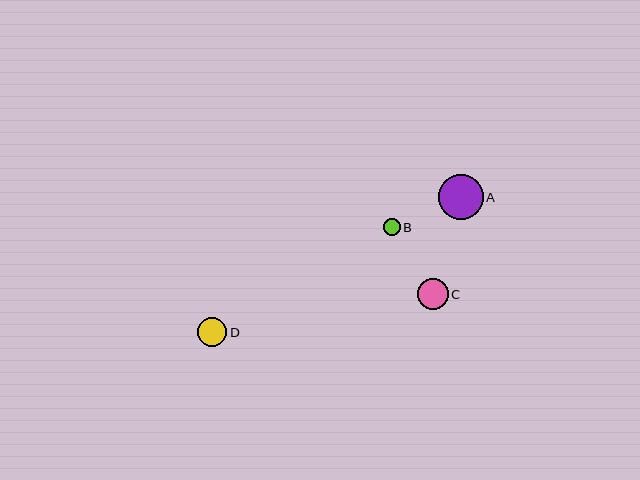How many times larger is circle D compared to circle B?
Circle D is approximately 1.7 times the size of circle B.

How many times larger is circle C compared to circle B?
Circle C is approximately 1.8 times the size of circle B.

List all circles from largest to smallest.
From largest to smallest: A, C, D, B.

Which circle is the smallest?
Circle B is the smallest with a size of approximately 17 pixels.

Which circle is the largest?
Circle A is the largest with a size of approximately 45 pixels.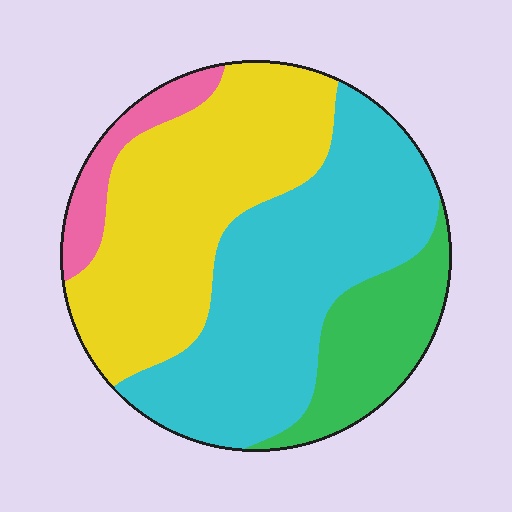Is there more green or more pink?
Green.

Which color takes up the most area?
Cyan, at roughly 40%.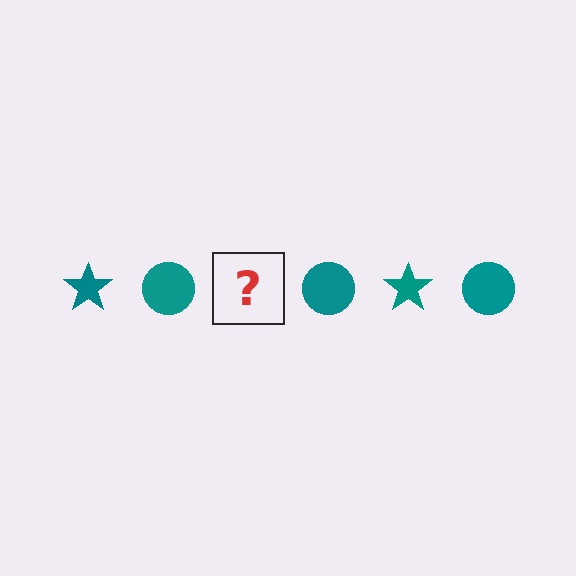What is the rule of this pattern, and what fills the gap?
The rule is that the pattern cycles through star, circle shapes in teal. The gap should be filled with a teal star.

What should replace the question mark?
The question mark should be replaced with a teal star.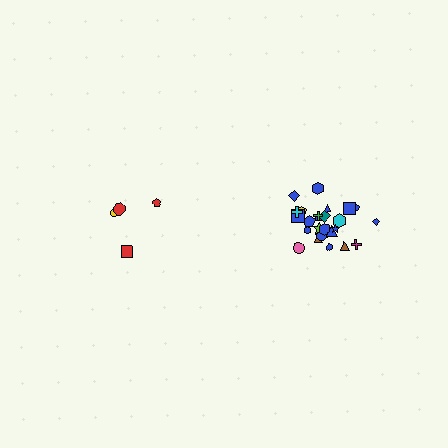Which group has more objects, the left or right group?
The right group.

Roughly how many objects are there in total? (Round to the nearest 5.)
Roughly 30 objects in total.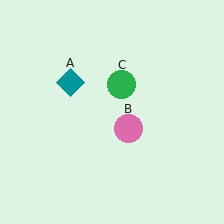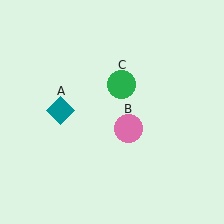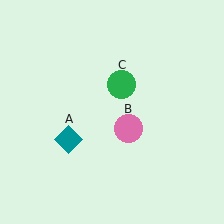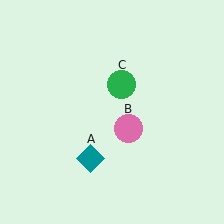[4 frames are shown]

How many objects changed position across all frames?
1 object changed position: teal diamond (object A).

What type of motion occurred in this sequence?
The teal diamond (object A) rotated counterclockwise around the center of the scene.